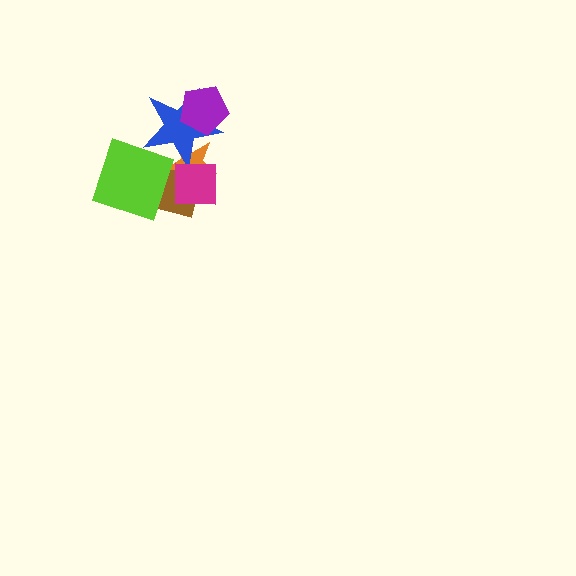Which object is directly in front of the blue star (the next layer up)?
The magenta square is directly in front of the blue star.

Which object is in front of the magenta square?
The lime diamond is in front of the magenta square.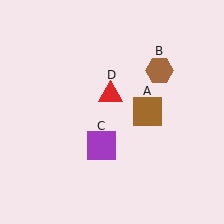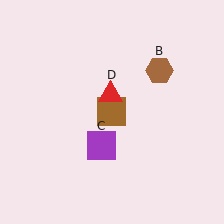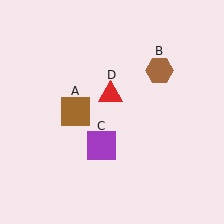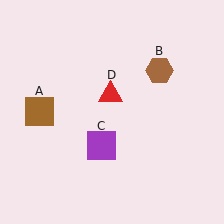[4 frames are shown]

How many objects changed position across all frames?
1 object changed position: brown square (object A).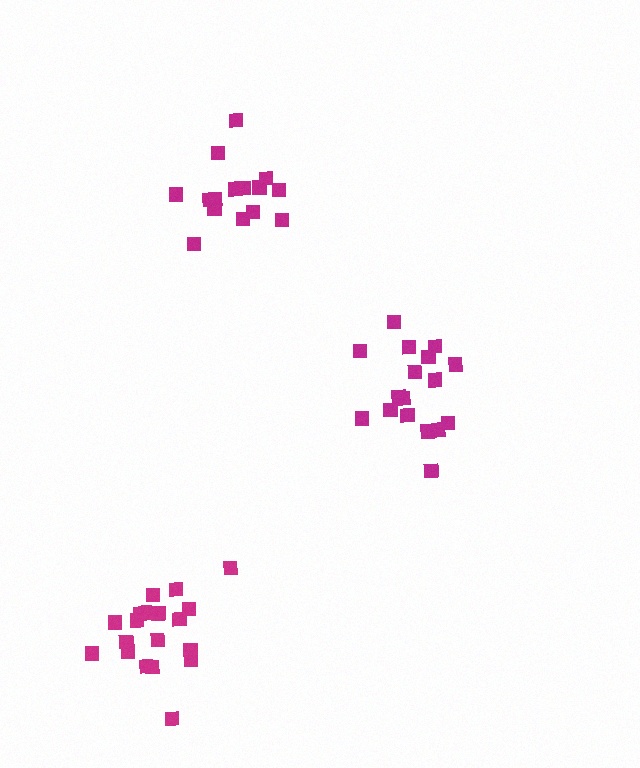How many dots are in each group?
Group 1: 16 dots, Group 2: 21 dots, Group 3: 17 dots (54 total).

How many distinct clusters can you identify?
There are 3 distinct clusters.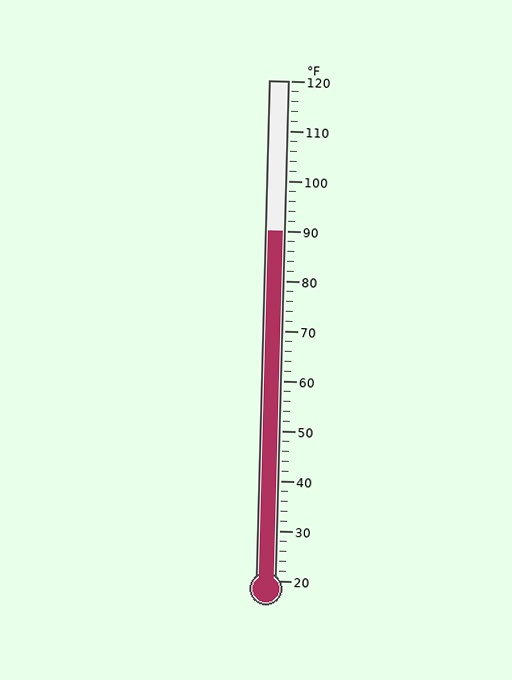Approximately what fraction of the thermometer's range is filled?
The thermometer is filled to approximately 70% of its range.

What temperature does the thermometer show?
The thermometer shows approximately 90°F.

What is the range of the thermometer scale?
The thermometer scale ranges from 20°F to 120°F.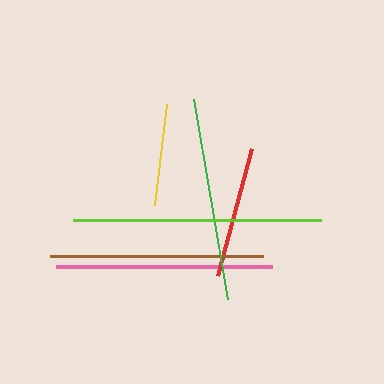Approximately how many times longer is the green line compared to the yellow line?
The green line is approximately 2.0 times the length of the yellow line.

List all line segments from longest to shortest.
From longest to shortest: lime, pink, brown, green, red, yellow.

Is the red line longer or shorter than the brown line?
The brown line is longer than the red line.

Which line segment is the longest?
The lime line is the longest at approximately 249 pixels.